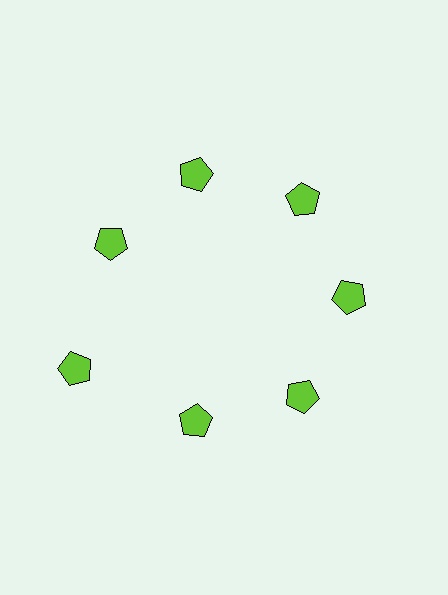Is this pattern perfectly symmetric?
No. The 7 lime pentagons are arranged in a ring, but one element near the 8 o'clock position is pushed outward from the center, breaking the 7-fold rotational symmetry.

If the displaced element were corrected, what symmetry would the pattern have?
It would have 7-fold rotational symmetry — the pattern would map onto itself every 51 degrees.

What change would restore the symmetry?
The symmetry would be restored by moving it inward, back onto the ring so that all 7 pentagons sit at equal angles and equal distance from the center.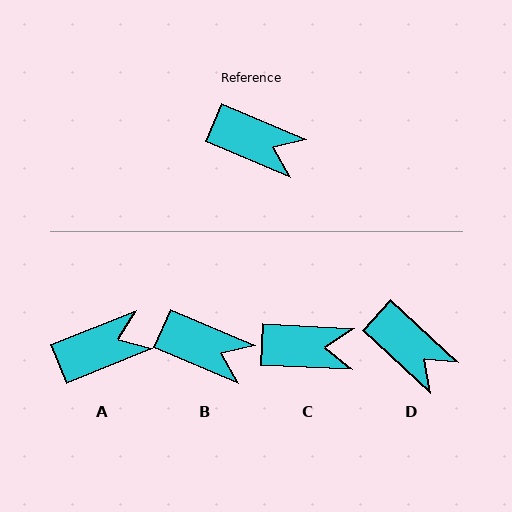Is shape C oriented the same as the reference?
No, it is off by about 20 degrees.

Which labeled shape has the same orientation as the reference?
B.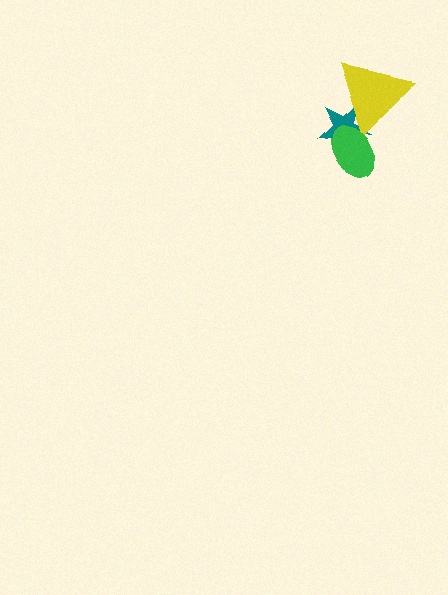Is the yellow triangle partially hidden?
Yes, it is partially covered by another shape.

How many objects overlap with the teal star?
2 objects overlap with the teal star.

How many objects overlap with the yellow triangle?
2 objects overlap with the yellow triangle.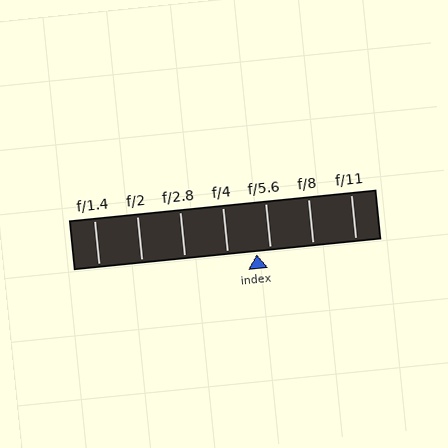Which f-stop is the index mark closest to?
The index mark is closest to f/5.6.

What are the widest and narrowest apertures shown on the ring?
The widest aperture shown is f/1.4 and the narrowest is f/11.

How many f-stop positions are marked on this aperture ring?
There are 7 f-stop positions marked.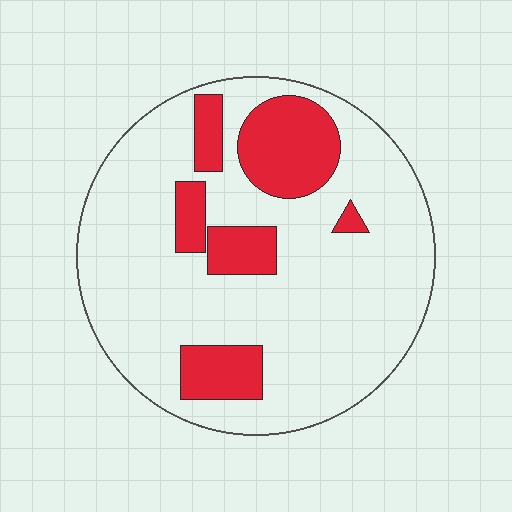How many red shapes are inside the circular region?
6.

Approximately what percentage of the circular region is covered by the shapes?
Approximately 20%.